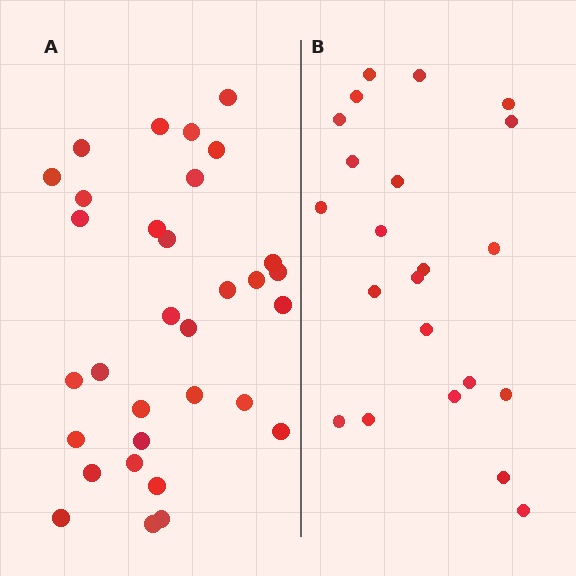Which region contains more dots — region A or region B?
Region A (the left region) has more dots.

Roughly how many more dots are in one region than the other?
Region A has roughly 10 or so more dots than region B.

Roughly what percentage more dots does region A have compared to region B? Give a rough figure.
About 45% more.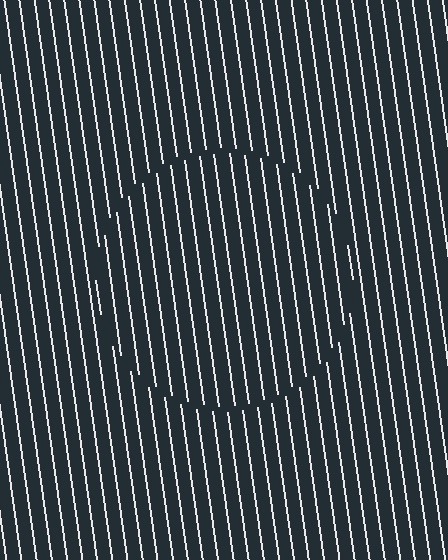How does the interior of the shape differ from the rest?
The interior of the shape contains the same grating, shifted by half a period — the contour is defined by the phase discontinuity where line-ends from the inner and outer gratings abut.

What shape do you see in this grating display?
An illusory circle. The interior of the shape contains the same grating, shifted by half a period — the contour is defined by the phase discontinuity where line-ends from the inner and outer gratings abut.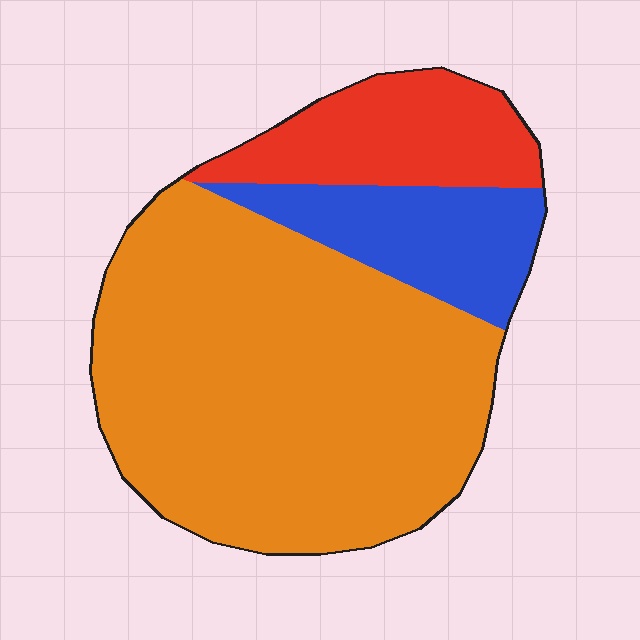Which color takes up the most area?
Orange, at roughly 65%.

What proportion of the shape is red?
Red covers around 15% of the shape.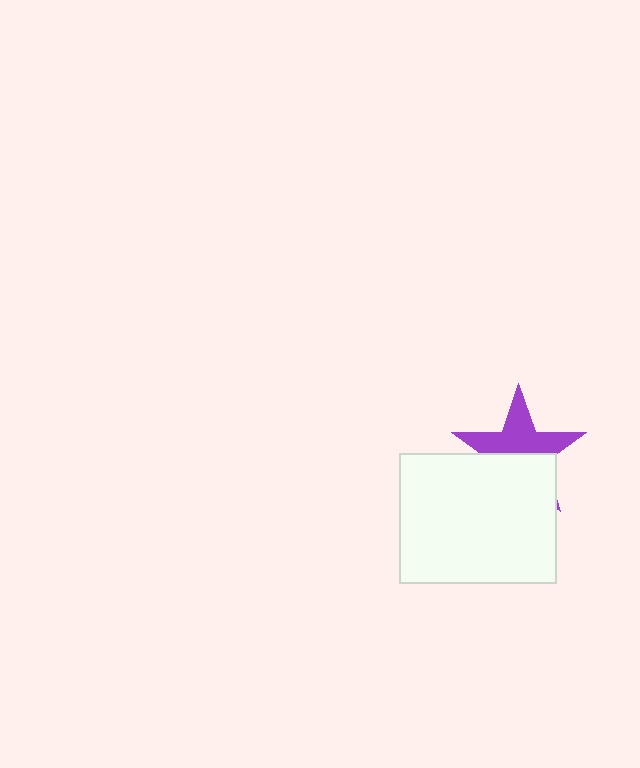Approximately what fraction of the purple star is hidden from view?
Roughly 46% of the purple star is hidden behind the white rectangle.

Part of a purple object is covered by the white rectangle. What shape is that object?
It is a star.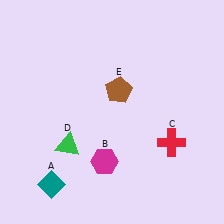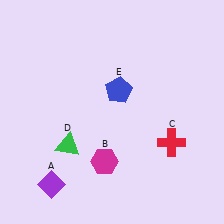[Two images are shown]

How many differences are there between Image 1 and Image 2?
There are 2 differences between the two images.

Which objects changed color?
A changed from teal to purple. E changed from brown to blue.